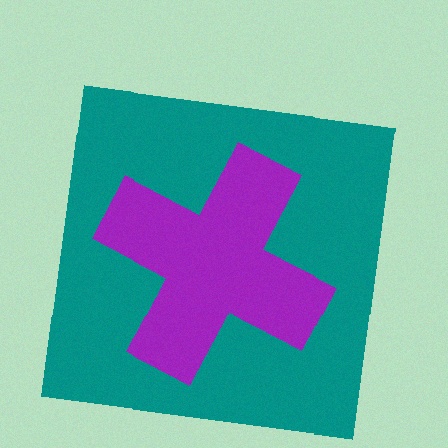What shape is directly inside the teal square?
The purple cross.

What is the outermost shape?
The teal square.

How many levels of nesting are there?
2.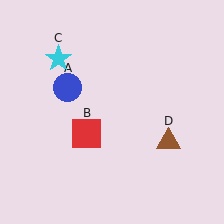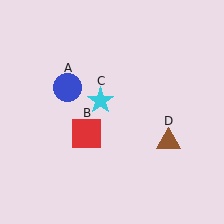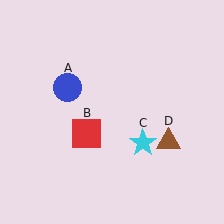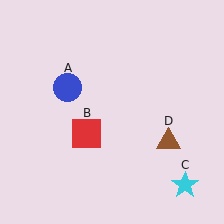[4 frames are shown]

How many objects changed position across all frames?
1 object changed position: cyan star (object C).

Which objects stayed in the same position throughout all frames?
Blue circle (object A) and red square (object B) and brown triangle (object D) remained stationary.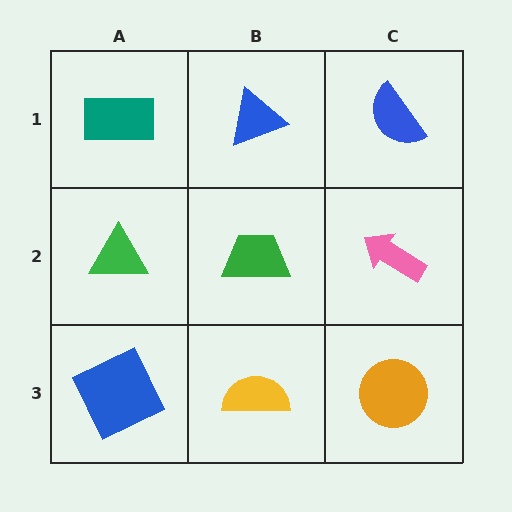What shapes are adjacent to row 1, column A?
A green triangle (row 2, column A), a blue triangle (row 1, column B).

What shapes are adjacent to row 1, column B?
A green trapezoid (row 2, column B), a teal rectangle (row 1, column A), a blue semicircle (row 1, column C).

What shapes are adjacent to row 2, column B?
A blue triangle (row 1, column B), a yellow semicircle (row 3, column B), a green triangle (row 2, column A), a pink arrow (row 2, column C).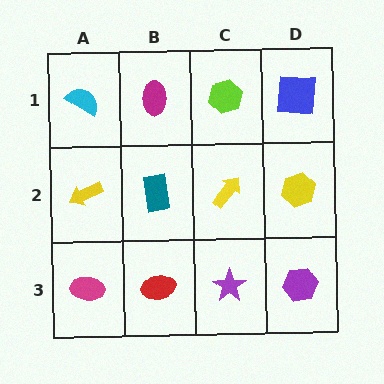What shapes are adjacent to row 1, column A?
A yellow arrow (row 2, column A), a magenta ellipse (row 1, column B).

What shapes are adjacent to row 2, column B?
A magenta ellipse (row 1, column B), a red ellipse (row 3, column B), a yellow arrow (row 2, column A), a yellow arrow (row 2, column C).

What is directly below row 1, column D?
A yellow hexagon.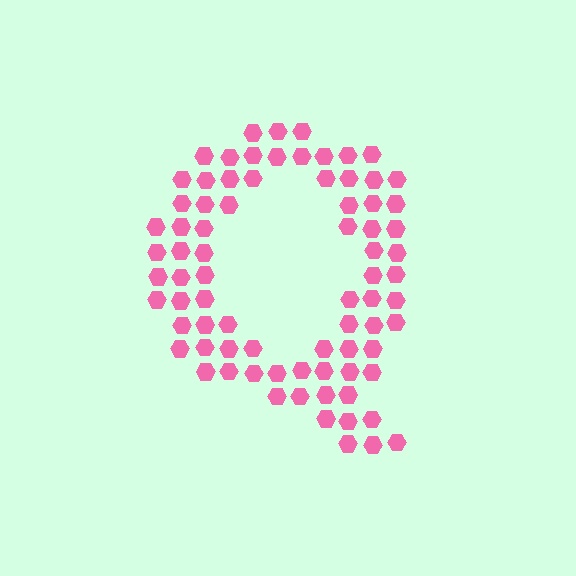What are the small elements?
The small elements are hexagons.